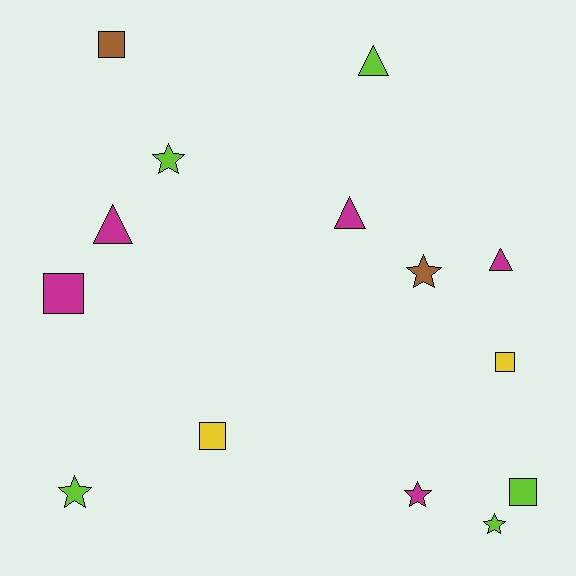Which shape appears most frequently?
Square, with 5 objects.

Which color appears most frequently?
Magenta, with 5 objects.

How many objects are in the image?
There are 14 objects.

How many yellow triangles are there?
There are no yellow triangles.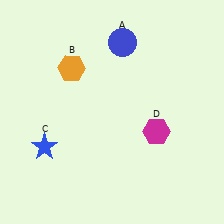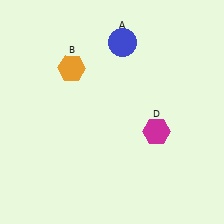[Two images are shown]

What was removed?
The blue star (C) was removed in Image 2.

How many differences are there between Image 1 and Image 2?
There is 1 difference between the two images.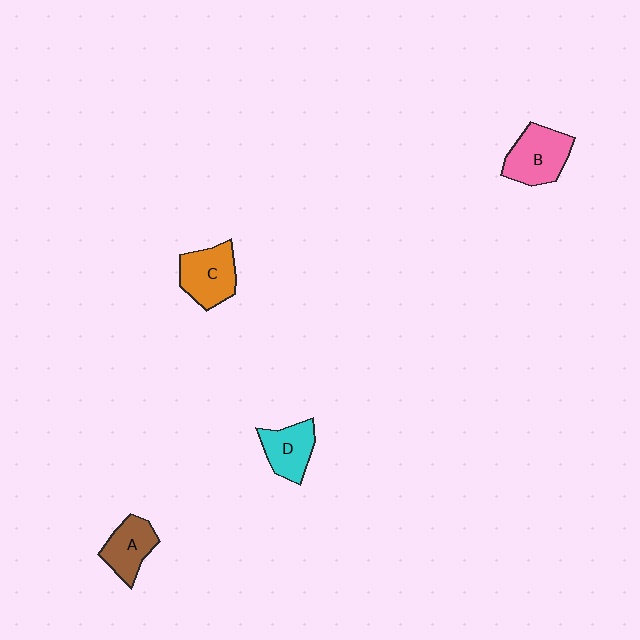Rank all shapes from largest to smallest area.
From largest to smallest: B (pink), C (orange), A (brown), D (cyan).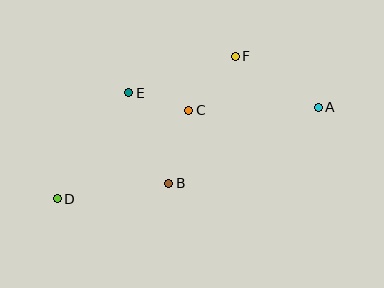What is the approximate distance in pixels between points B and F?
The distance between B and F is approximately 144 pixels.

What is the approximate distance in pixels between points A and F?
The distance between A and F is approximately 98 pixels.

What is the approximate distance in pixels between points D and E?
The distance between D and E is approximately 128 pixels.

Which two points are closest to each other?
Points C and E are closest to each other.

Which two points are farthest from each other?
Points A and D are farthest from each other.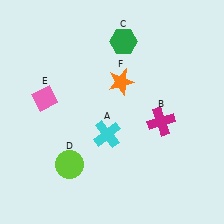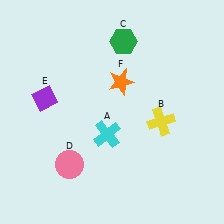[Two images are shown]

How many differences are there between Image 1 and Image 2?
There are 3 differences between the two images.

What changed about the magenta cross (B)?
In Image 1, B is magenta. In Image 2, it changed to yellow.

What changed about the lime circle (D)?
In Image 1, D is lime. In Image 2, it changed to pink.